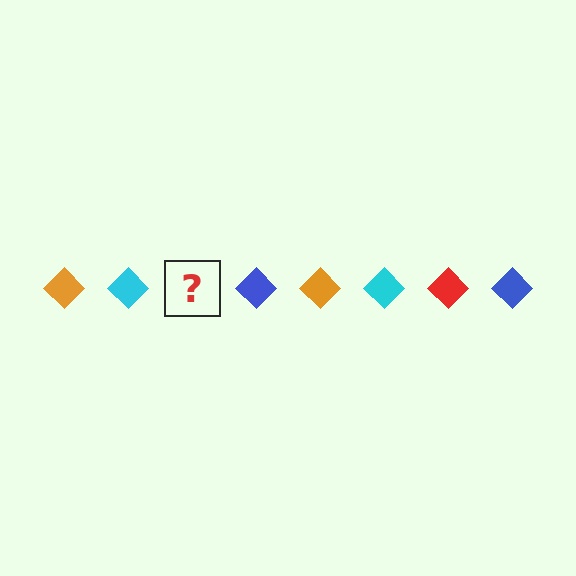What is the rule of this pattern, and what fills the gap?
The rule is that the pattern cycles through orange, cyan, red, blue diamonds. The gap should be filled with a red diamond.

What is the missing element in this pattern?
The missing element is a red diamond.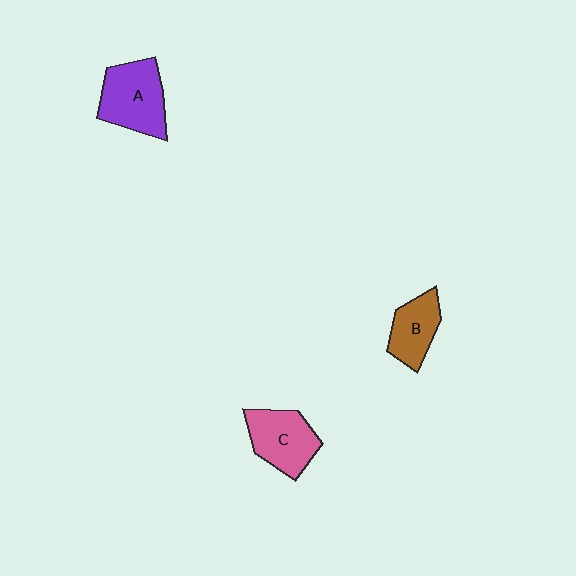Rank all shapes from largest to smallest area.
From largest to smallest: A (purple), C (pink), B (brown).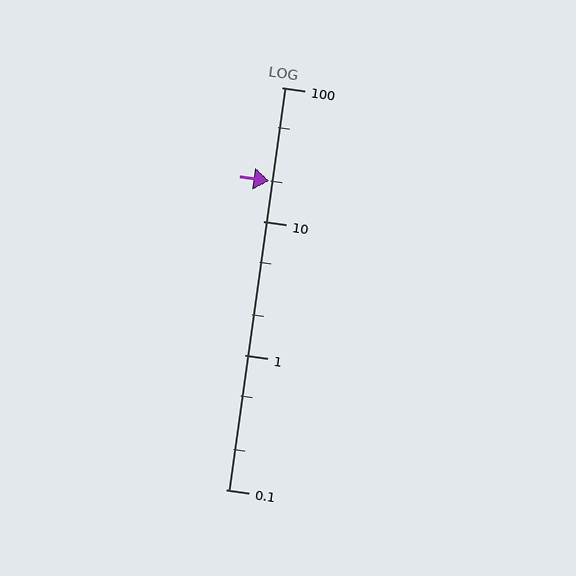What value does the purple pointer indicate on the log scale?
The pointer indicates approximately 20.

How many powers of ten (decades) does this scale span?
The scale spans 3 decades, from 0.1 to 100.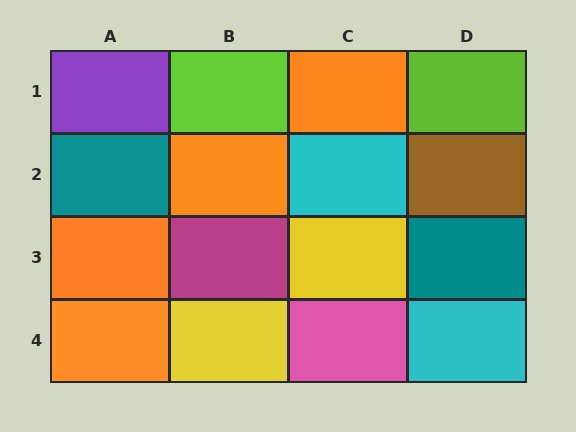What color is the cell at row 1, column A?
Purple.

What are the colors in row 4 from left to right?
Orange, yellow, pink, cyan.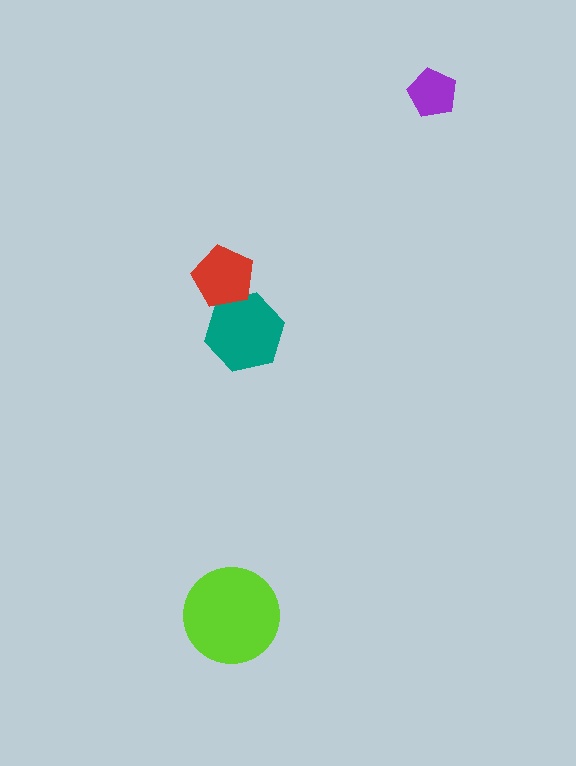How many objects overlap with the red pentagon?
1 object overlaps with the red pentagon.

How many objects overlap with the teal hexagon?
1 object overlaps with the teal hexagon.